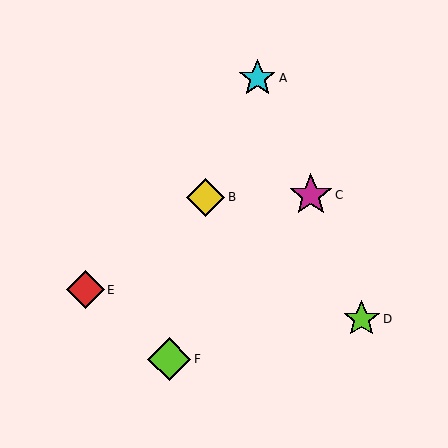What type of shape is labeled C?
Shape C is a magenta star.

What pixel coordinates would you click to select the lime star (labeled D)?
Click at (362, 319) to select the lime star D.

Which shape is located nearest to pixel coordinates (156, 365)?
The lime diamond (labeled F) at (169, 359) is nearest to that location.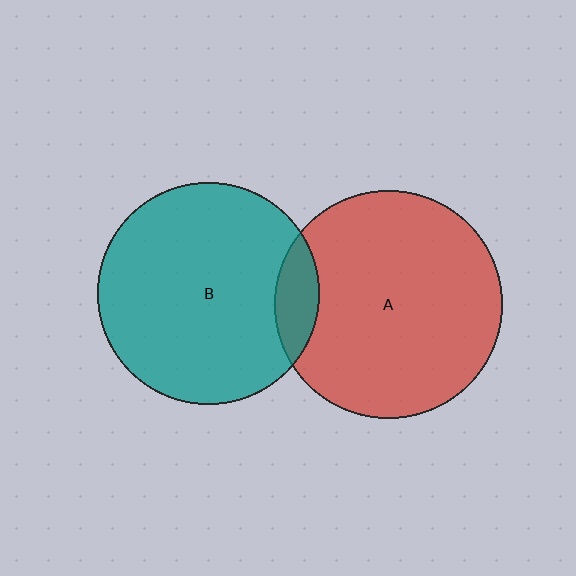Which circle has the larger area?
Circle A (red).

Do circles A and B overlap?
Yes.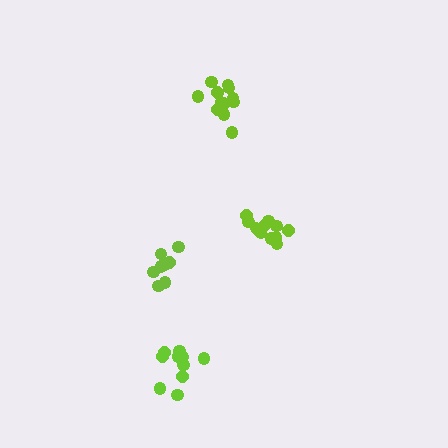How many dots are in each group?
Group 1: 12 dots, Group 2: 8 dots, Group 3: 10 dots, Group 4: 12 dots (42 total).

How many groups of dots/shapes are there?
There are 4 groups.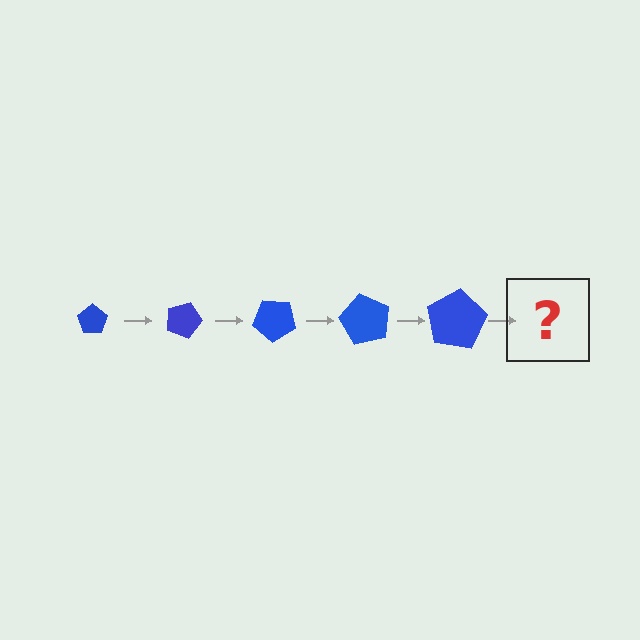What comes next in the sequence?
The next element should be a pentagon, larger than the previous one and rotated 100 degrees from the start.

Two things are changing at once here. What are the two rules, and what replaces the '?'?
The two rules are that the pentagon grows larger each step and it rotates 20 degrees each step. The '?' should be a pentagon, larger than the previous one and rotated 100 degrees from the start.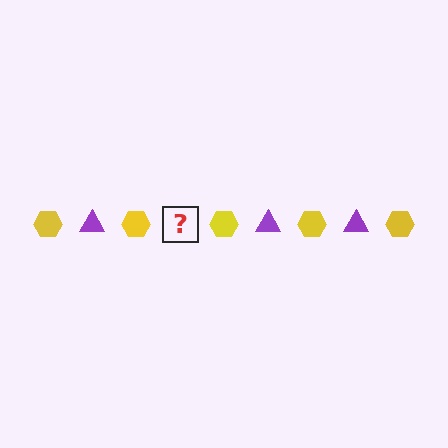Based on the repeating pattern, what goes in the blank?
The blank should be a purple triangle.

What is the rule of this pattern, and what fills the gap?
The rule is that the pattern alternates between yellow hexagon and purple triangle. The gap should be filled with a purple triangle.